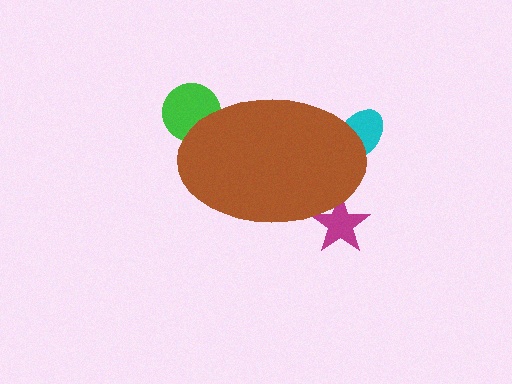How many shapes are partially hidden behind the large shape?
3 shapes are partially hidden.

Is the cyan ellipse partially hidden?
Yes, the cyan ellipse is partially hidden behind the brown ellipse.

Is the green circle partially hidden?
Yes, the green circle is partially hidden behind the brown ellipse.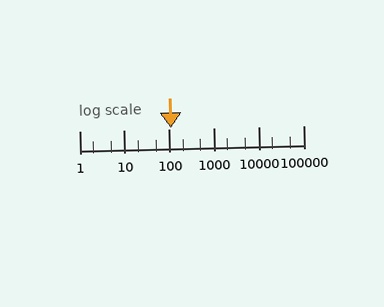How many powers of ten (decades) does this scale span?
The scale spans 5 decades, from 1 to 100000.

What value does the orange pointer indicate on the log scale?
The pointer indicates approximately 110.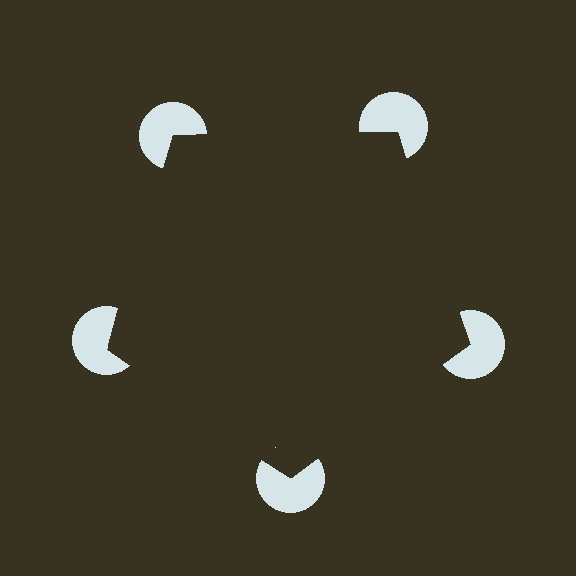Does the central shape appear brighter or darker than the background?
It typically appears slightly darker than the background, even though no actual brightness change is drawn.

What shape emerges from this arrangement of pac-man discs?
An illusory pentagon — its edges are inferred from the aligned wedge cuts in the pac-man discs, not physically drawn.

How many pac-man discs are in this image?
There are 5 — one at each vertex of the illusory pentagon.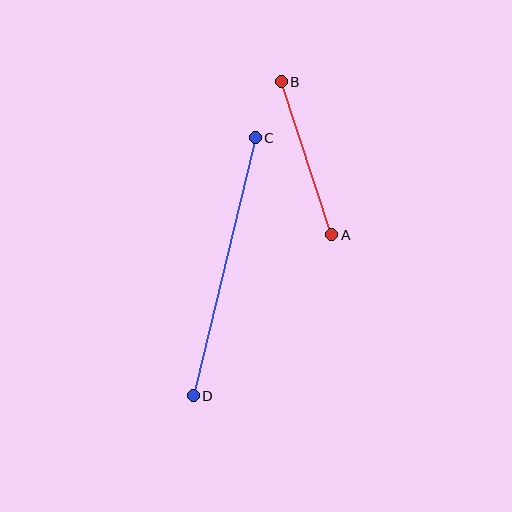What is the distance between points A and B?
The distance is approximately 161 pixels.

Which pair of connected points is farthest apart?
Points C and D are farthest apart.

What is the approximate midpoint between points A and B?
The midpoint is at approximately (306, 158) pixels.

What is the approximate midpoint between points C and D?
The midpoint is at approximately (224, 267) pixels.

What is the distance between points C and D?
The distance is approximately 266 pixels.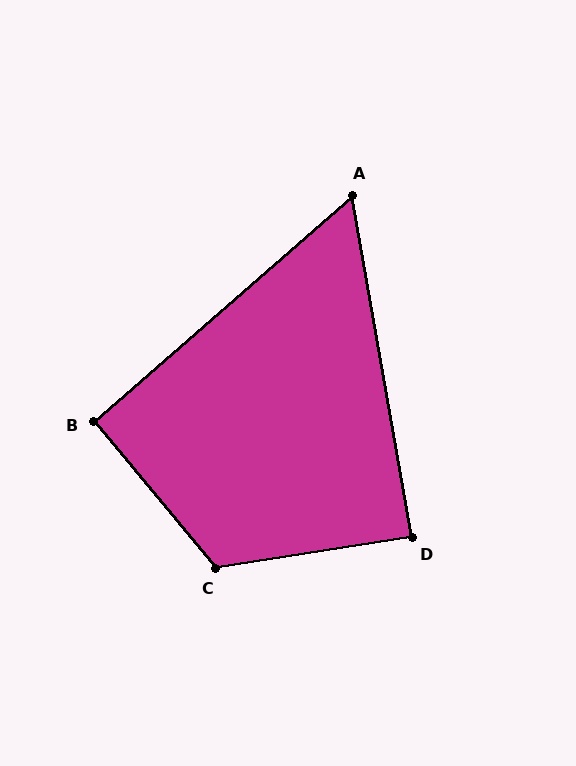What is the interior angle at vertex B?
Approximately 91 degrees (approximately right).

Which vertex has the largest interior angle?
C, at approximately 121 degrees.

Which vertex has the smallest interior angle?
A, at approximately 59 degrees.